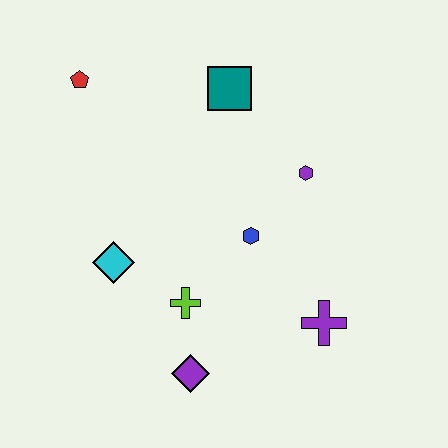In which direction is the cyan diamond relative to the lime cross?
The cyan diamond is to the left of the lime cross.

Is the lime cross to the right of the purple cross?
No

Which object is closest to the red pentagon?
The teal square is closest to the red pentagon.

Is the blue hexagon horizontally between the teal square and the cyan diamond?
No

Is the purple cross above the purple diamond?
Yes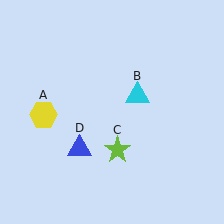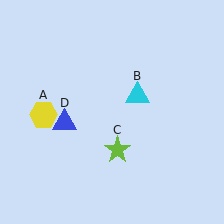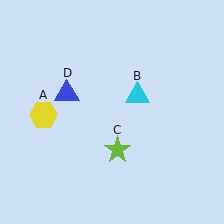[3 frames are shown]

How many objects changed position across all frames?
1 object changed position: blue triangle (object D).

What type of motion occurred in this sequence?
The blue triangle (object D) rotated clockwise around the center of the scene.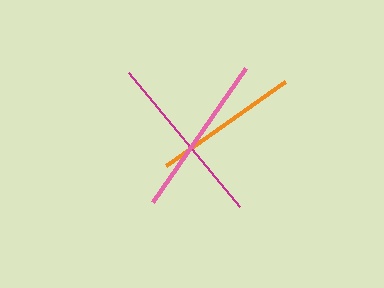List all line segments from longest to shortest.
From longest to shortest: magenta, pink, orange.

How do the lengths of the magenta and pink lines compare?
The magenta and pink lines are approximately the same length.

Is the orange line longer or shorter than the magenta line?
The magenta line is longer than the orange line.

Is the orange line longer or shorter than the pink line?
The pink line is longer than the orange line.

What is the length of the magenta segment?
The magenta segment is approximately 174 pixels long.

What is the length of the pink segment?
The pink segment is approximately 163 pixels long.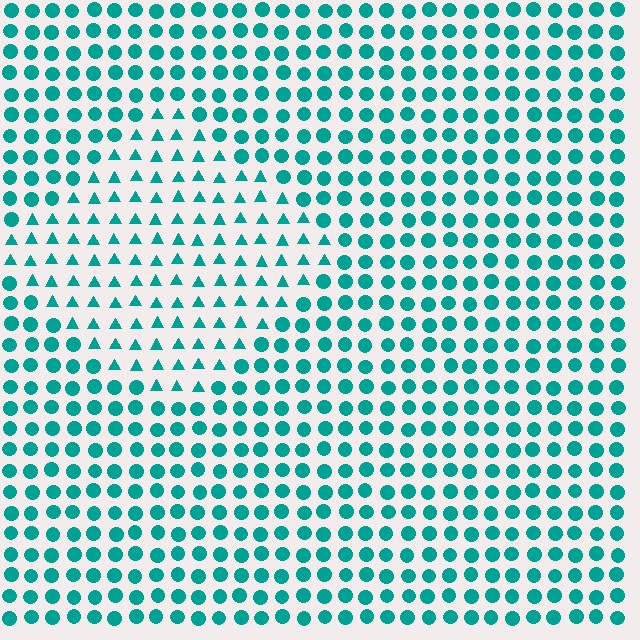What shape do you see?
I see a diamond.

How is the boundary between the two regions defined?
The boundary is defined by a change in element shape: triangles inside vs. circles outside. All elements share the same color and spacing.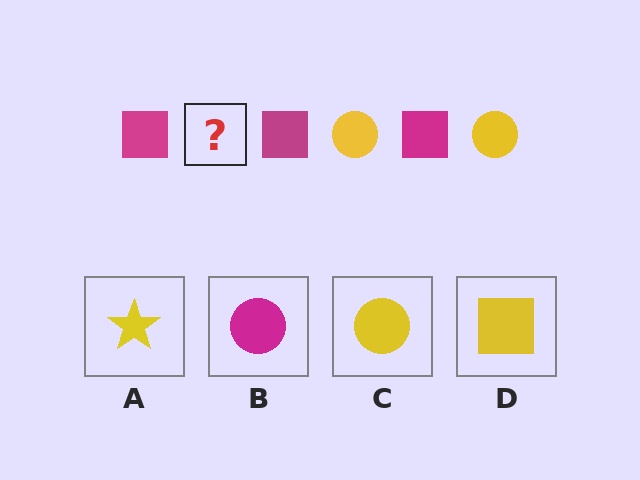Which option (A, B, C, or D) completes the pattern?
C.